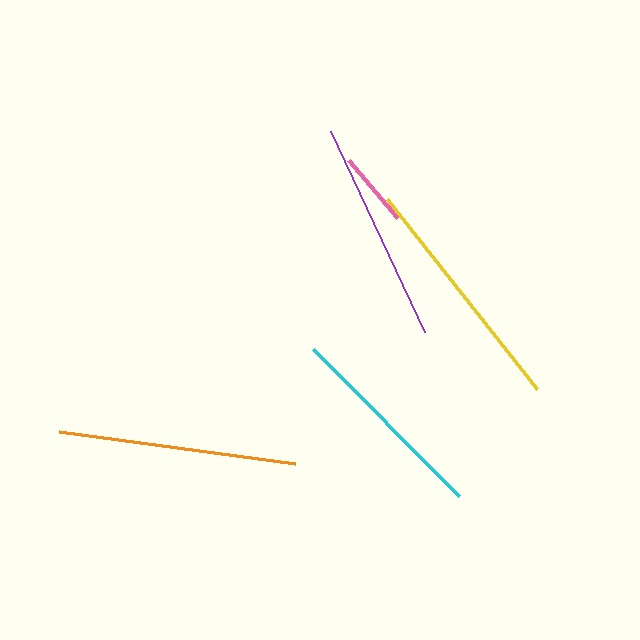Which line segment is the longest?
The yellow line is the longest at approximately 242 pixels.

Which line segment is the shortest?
The pink line is the shortest at approximately 76 pixels.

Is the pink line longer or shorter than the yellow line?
The yellow line is longer than the pink line.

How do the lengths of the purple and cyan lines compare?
The purple and cyan lines are approximately the same length.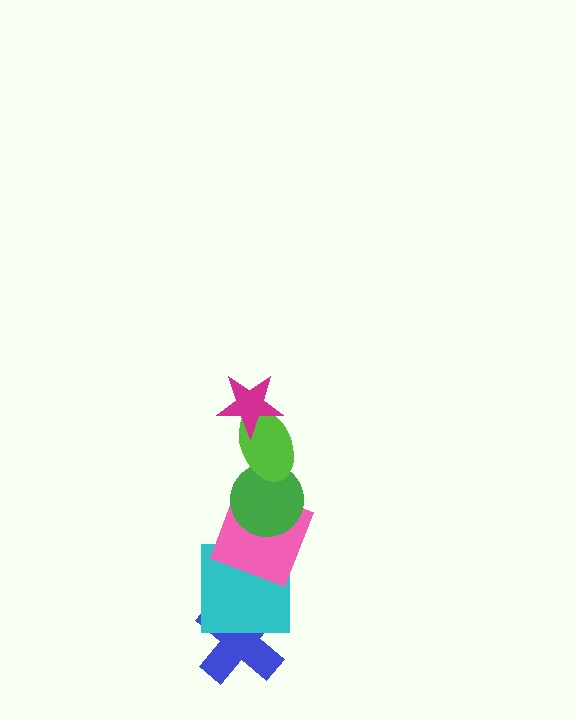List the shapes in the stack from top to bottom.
From top to bottom: the magenta star, the lime ellipse, the green circle, the pink square, the cyan square, the blue cross.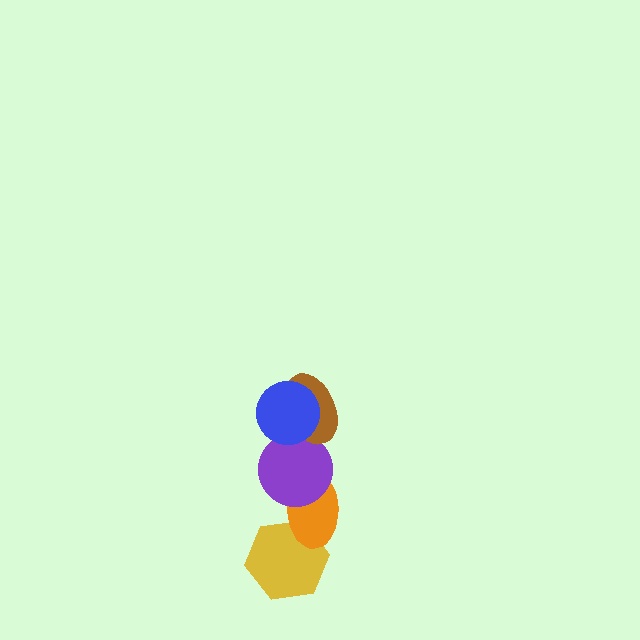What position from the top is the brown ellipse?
The brown ellipse is 2nd from the top.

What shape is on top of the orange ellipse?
The purple circle is on top of the orange ellipse.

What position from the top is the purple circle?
The purple circle is 3rd from the top.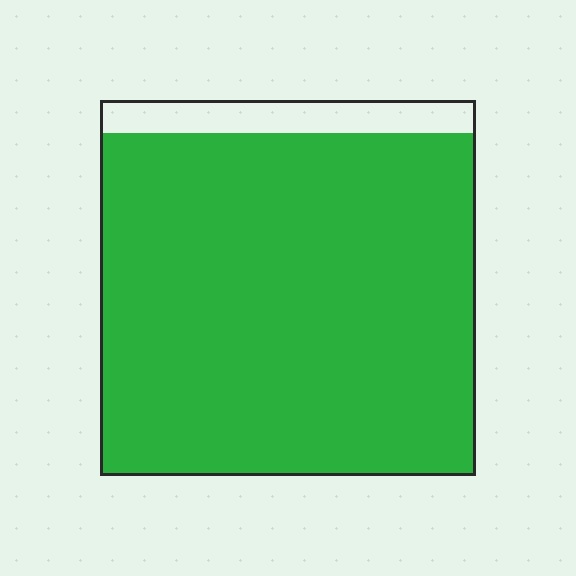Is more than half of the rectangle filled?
Yes.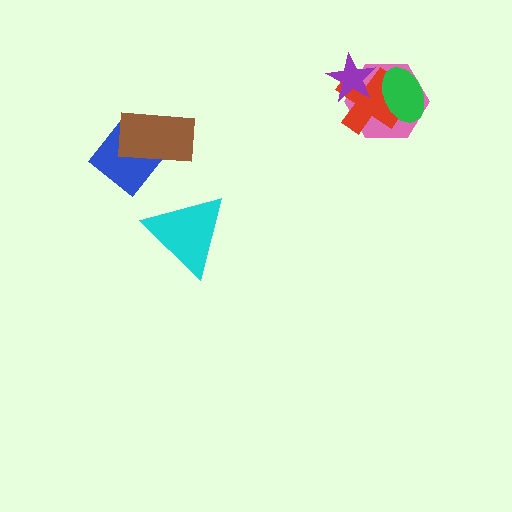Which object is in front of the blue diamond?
The brown rectangle is in front of the blue diamond.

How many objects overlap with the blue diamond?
1 object overlaps with the blue diamond.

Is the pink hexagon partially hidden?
Yes, it is partially covered by another shape.